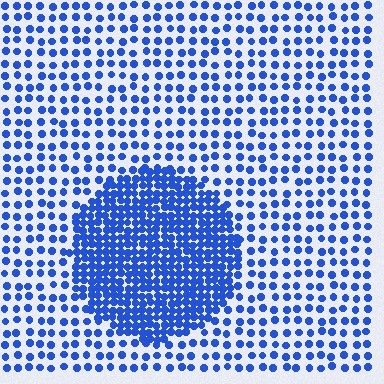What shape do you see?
I see a circle.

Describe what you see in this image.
The image contains small blue elements arranged at two different densities. A circle-shaped region is visible where the elements are more densely packed than the surrounding area.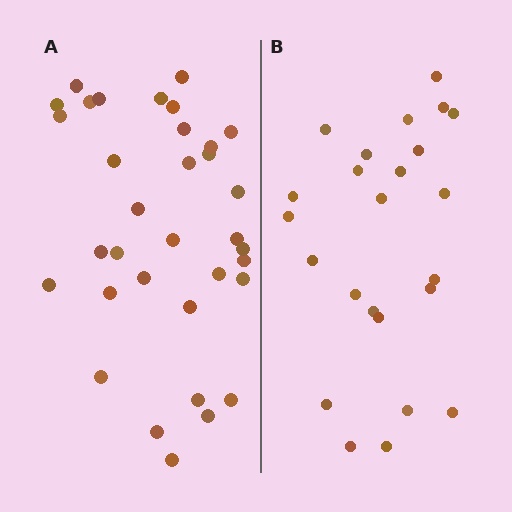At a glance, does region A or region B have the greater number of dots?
Region A (the left region) has more dots.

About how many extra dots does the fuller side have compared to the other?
Region A has roughly 10 or so more dots than region B.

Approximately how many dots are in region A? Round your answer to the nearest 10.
About 30 dots. (The exact count is 34, which rounds to 30.)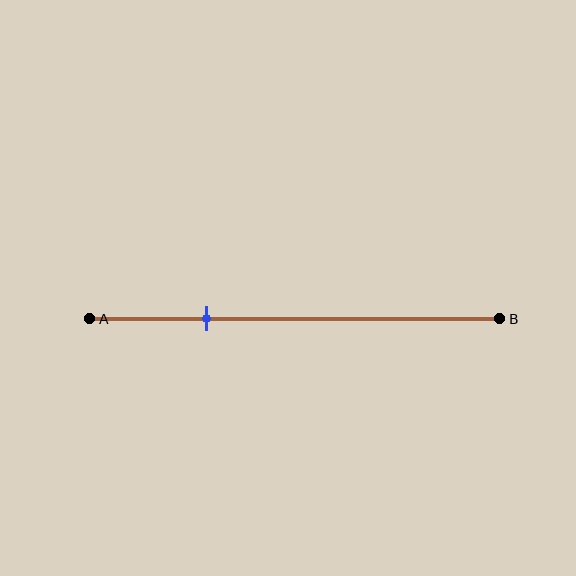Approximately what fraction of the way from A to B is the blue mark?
The blue mark is approximately 30% of the way from A to B.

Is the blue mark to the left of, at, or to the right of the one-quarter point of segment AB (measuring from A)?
The blue mark is to the right of the one-quarter point of segment AB.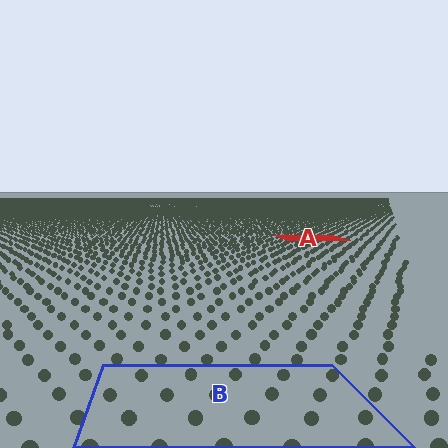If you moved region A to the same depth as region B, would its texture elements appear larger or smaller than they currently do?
They would appear larger. At a closer depth, the same texture elements are projected at a bigger on-screen size.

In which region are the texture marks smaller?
The texture marks are smaller in region A, because it is farther away.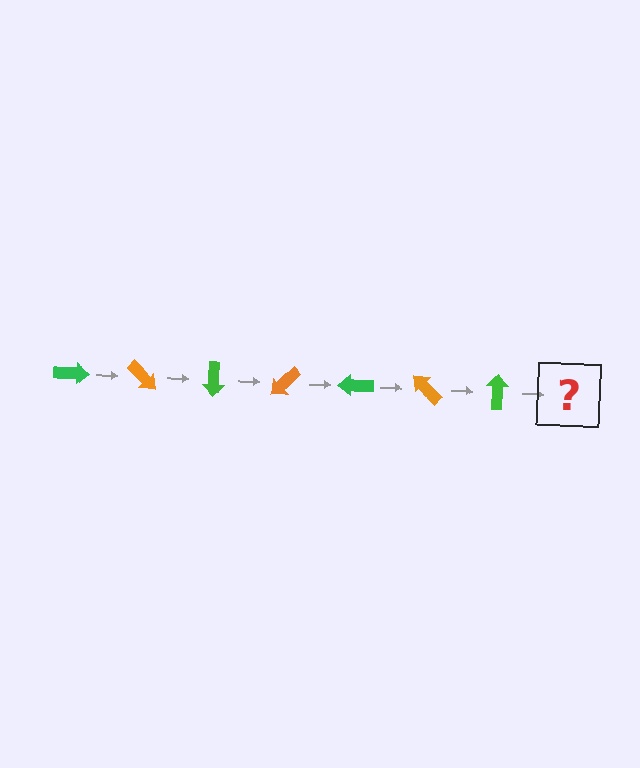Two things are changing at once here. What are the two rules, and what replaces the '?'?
The two rules are that it rotates 45 degrees each step and the color cycles through green and orange. The '?' should be an orange arrow, rotated 315 degrees from the start.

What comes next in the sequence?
The next element should be an orange arrow, rotated 315 degrees from the start.